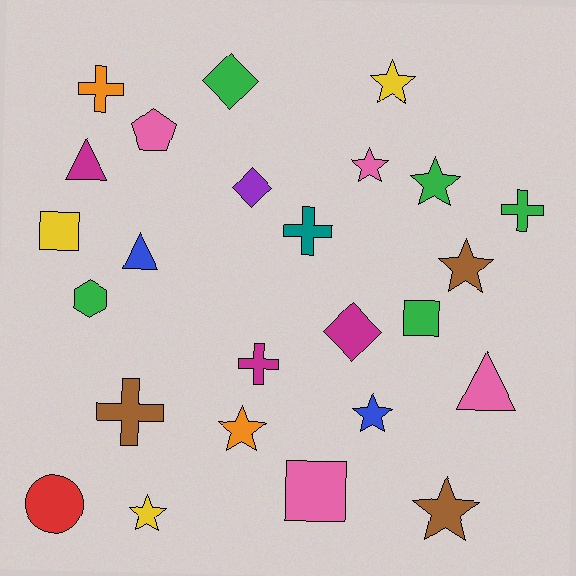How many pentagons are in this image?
There is 1 pentagon.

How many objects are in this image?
There are 25 objects.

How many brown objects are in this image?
There are 3 brown objects.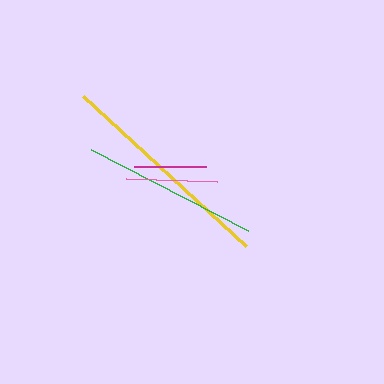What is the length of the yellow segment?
The yellow segment is approximately 221 pixels long.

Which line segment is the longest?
The yellow line is the longest at approximately 221 pixels.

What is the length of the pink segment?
The pink segment is approximately 91 pixels long.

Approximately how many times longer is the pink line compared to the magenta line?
The pink line is approximately 1.3 times the length of the magenta line.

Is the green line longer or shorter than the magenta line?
The green line is longer than the magenta line.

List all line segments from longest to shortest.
From longest to shortest: yellow, green, pink, magenta.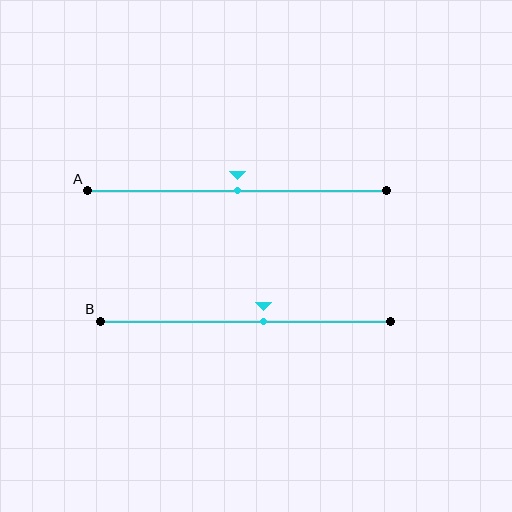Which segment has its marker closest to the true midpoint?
Segment A has its marker closest to the true midpoint.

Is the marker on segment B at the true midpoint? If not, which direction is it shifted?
No, the marker on segment B is shifted to the right by about 6% of the segment length.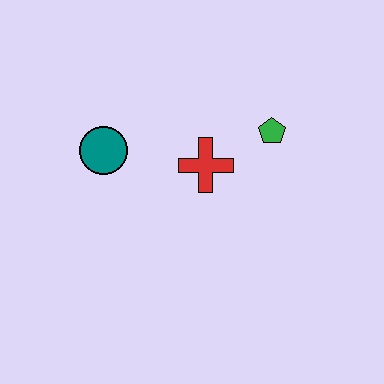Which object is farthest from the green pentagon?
The teal circle is farthest from the green pentagon.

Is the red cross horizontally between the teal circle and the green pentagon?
Yes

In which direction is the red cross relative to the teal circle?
The red cross is to the right of the teal circle.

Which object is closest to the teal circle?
The red cross is closest to the teal circle.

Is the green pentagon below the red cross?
No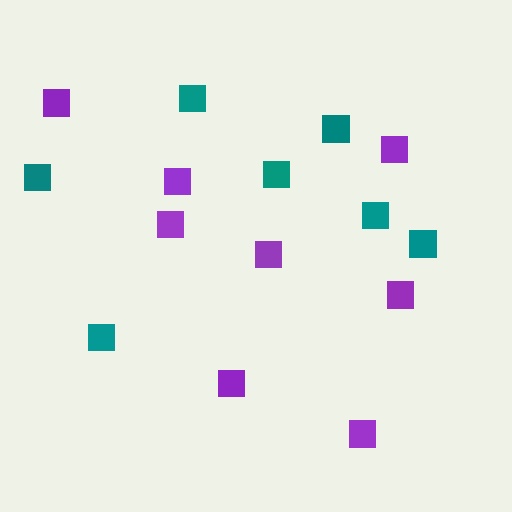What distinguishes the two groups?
There are 2 groups: one group of teal squares (7) and one group of purple squares (8).